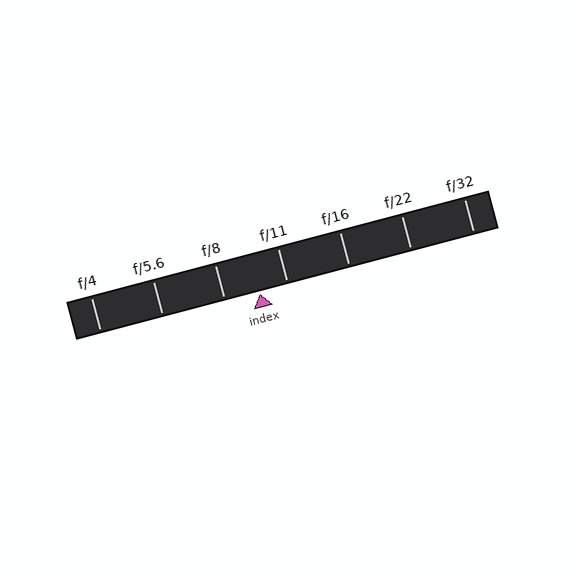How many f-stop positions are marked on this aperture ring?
There are 7 f-stop positions marked.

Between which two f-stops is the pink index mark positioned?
The index mark is between f/8 and f/11.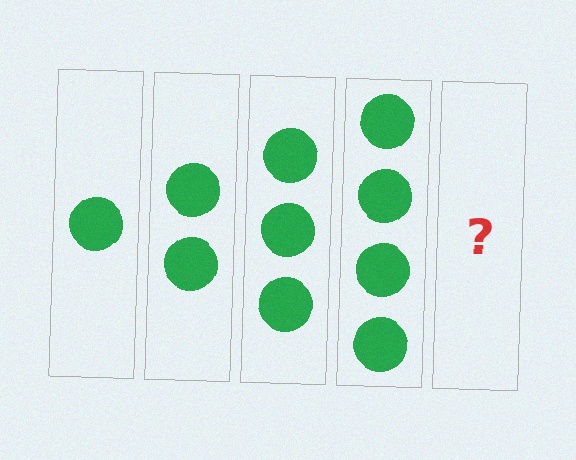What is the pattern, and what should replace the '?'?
The pattern is that each step adds one more circle. The '?' should be 5 circles.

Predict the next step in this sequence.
The next step is 5 circles.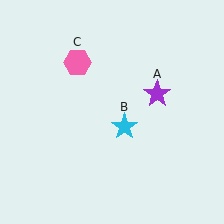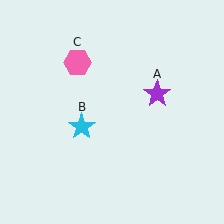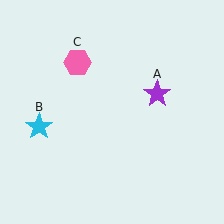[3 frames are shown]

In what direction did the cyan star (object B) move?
The cyan star (object B) moved left.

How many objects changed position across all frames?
1 object changed position: cyan star (object B).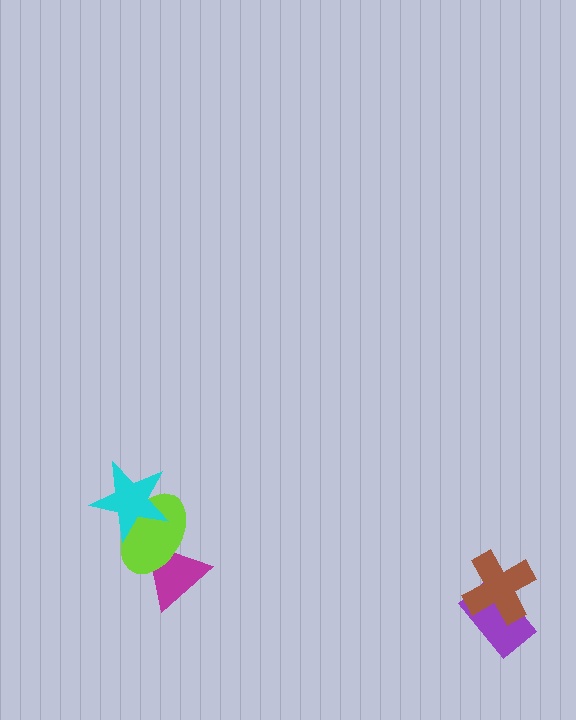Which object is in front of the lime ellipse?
The cyan star is in front of the lime ellipse.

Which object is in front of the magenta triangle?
The lime ellipse is in front of the magenta triangle.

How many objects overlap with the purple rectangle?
1 object overlaps with the purple rectangle.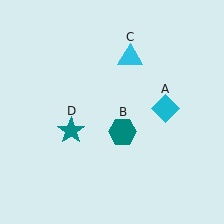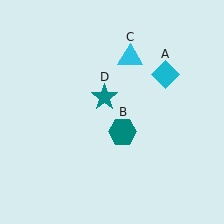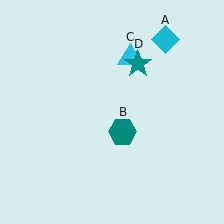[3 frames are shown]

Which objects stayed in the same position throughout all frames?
Teal hexagon (object B) and cyan triangle (object C) remained stationary.